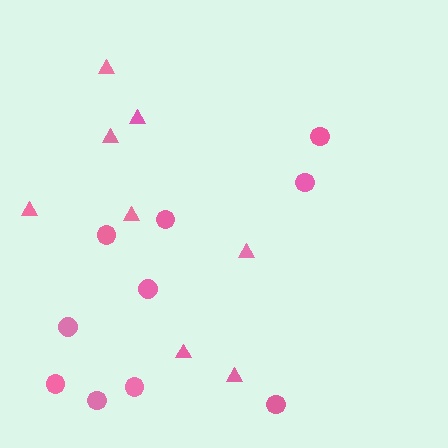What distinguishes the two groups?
There are 2 groups: one group of triangles (8) and one group of circles (10).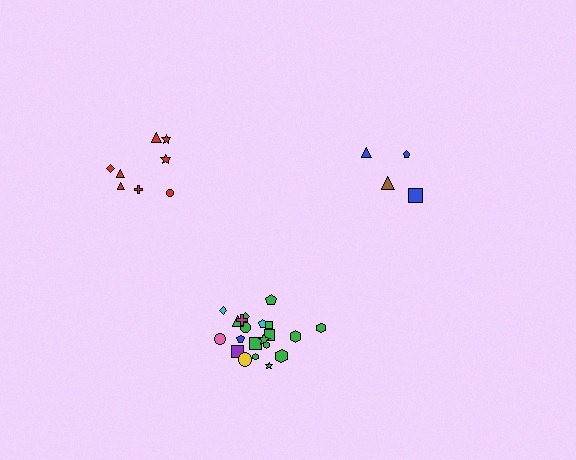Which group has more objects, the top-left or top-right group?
The top-left group.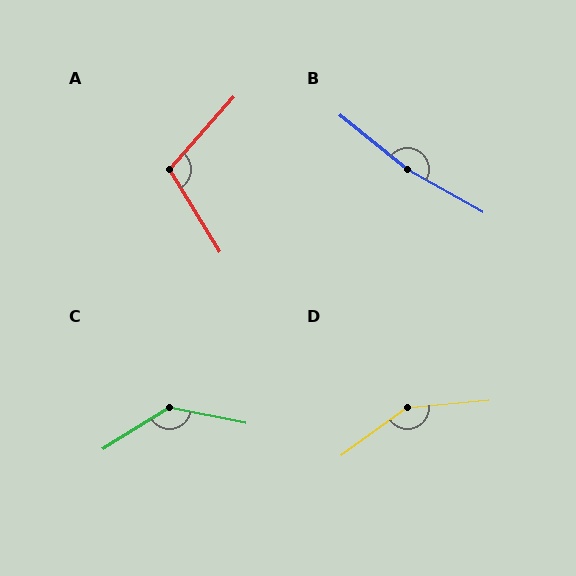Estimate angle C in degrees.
Approximately 137 degrees.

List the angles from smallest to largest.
A (107°), C (137°), D (150°), B (170°).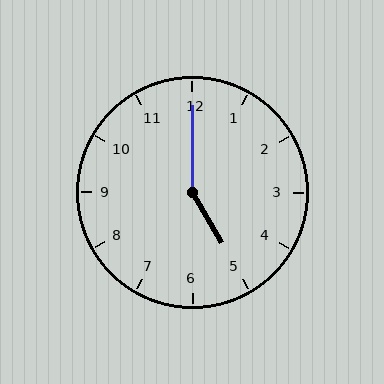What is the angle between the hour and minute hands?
Approximately 150 degrees.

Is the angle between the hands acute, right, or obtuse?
It is obtuse.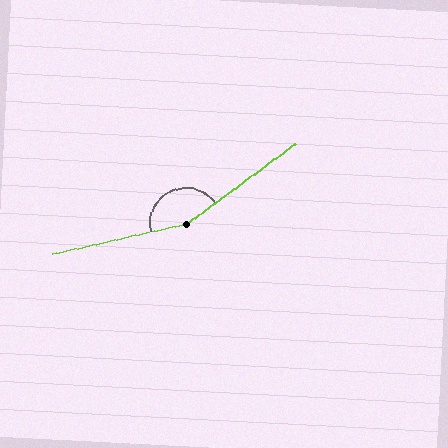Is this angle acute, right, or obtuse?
It is obtuse.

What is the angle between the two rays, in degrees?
Approximately 157 degrees.